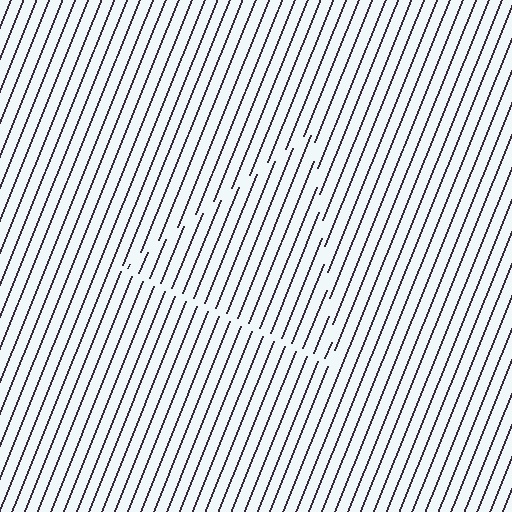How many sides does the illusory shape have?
3 sides — the line-ends trace a triangle.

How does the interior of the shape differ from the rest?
The interior of the shape contains the same grating, shifted by half a period — the contour is defined by the phase discontinuity where line-ends from the inner and outer gratings abut.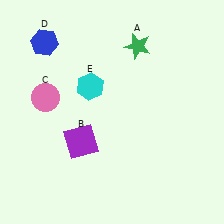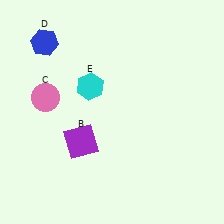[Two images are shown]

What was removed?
The green star (A) was removed in Image 2.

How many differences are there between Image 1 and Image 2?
There is 1 difference between the two images.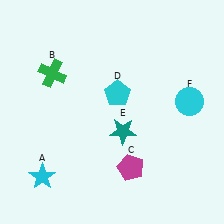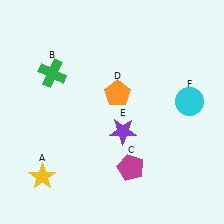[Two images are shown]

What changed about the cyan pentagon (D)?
In Image 1, D is cyan. In Image 2, it changed to orange.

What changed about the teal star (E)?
In Image 1, E is teal. In Image 2, it changed to purple.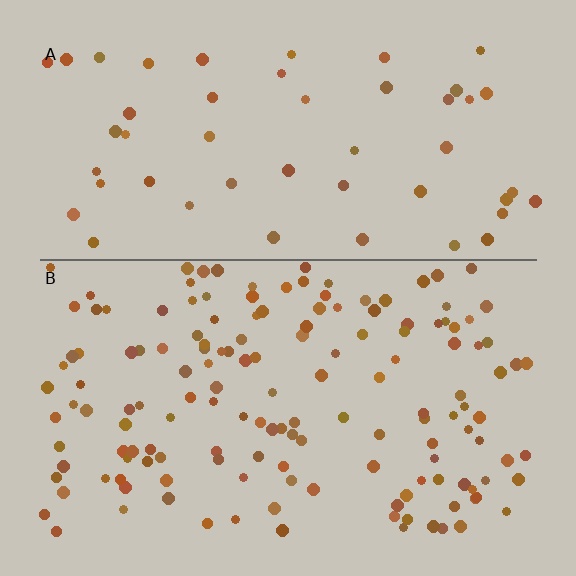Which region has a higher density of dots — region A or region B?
B (the bottom).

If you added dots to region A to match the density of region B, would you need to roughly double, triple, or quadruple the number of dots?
Approximately triple.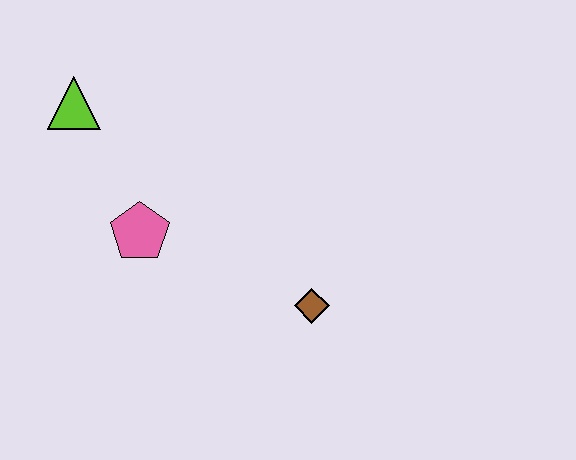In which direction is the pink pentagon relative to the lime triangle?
The pink pentagon is below the lime triangle.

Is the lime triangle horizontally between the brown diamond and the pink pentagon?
No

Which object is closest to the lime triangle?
The pink pentagon is closest to the lime triangle.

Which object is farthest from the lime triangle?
The brown diamond is farthest from the lime triangle.